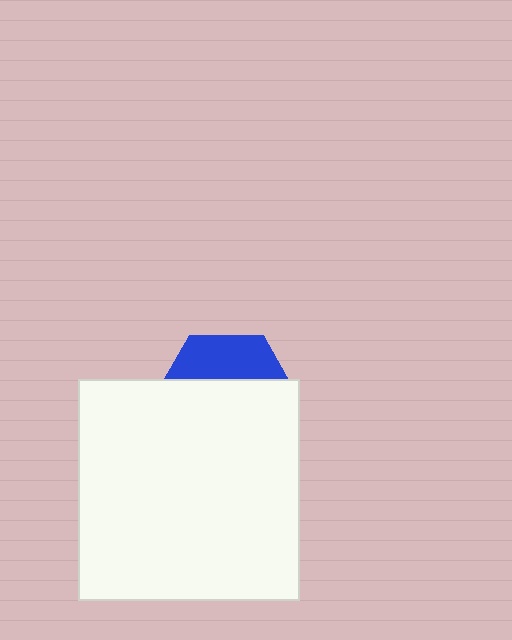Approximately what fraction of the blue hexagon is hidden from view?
Roughly 69% of the blue hexagon is hidden behind the white square.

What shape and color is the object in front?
The object in front is a white square.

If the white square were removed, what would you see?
You would see the complete blue hexagon.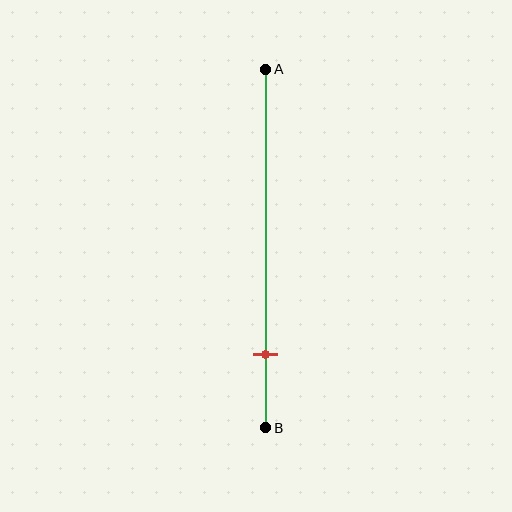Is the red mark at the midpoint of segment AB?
No, the mark is at about 80% from A, not at the 50% midpoint.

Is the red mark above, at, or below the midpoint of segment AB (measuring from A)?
The red mark is below the midpoint of segment AB.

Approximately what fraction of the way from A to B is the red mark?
The red mark is approximately 80% of the way from A to B.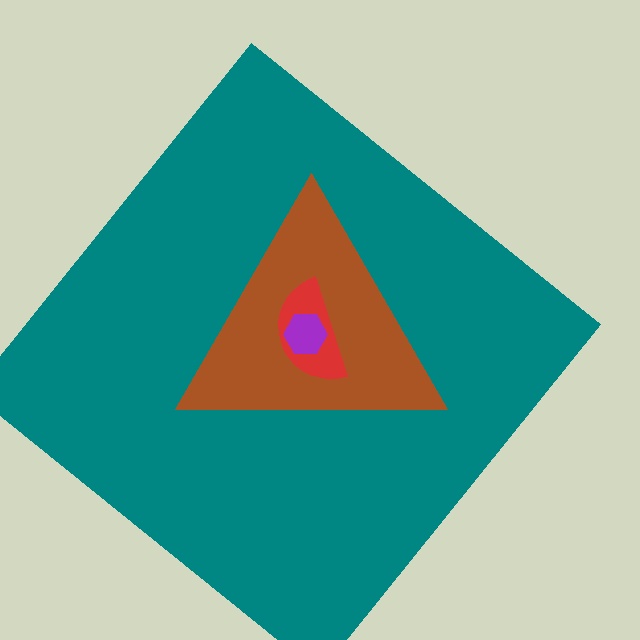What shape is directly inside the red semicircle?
The purple hexagon.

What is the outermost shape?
The teal diamond.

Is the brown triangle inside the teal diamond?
Yes.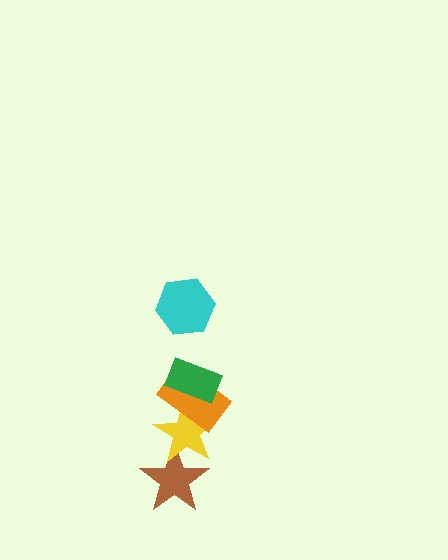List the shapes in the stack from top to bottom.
From top to bottom: the cyan hexagon, the green rectangle, the orange rectangle, the yellow star, the brown star.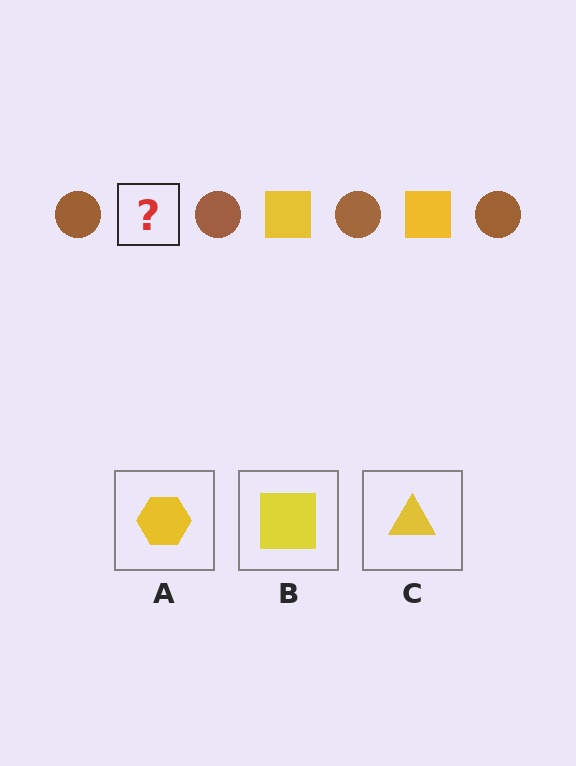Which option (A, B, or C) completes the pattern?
B.